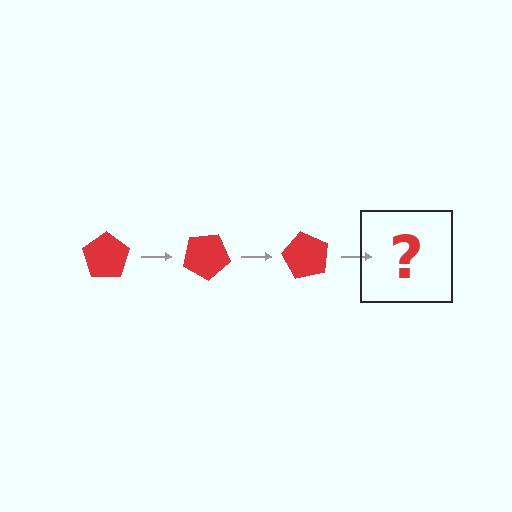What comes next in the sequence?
The next element should be a red pentagon rotated 90 degrees.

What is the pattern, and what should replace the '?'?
The pattern is that the pentagon rotates 30 degrees each step. The '?' should be a red pentagon rotated 90 degrees.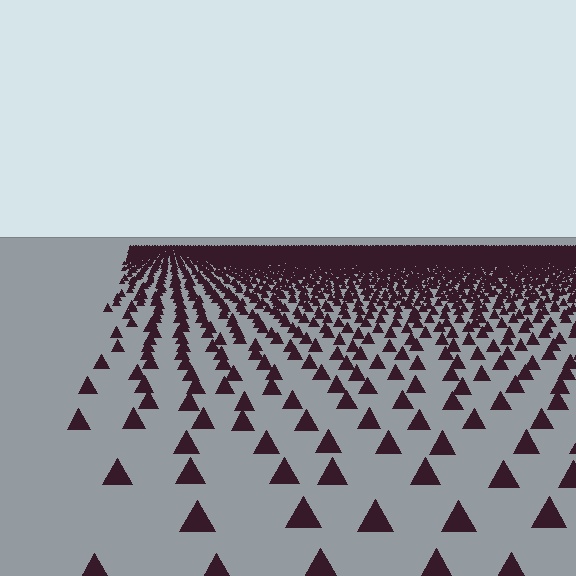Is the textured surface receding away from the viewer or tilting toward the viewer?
The surface is receding away from the viewer. Texture elements get smaller and denser toward the top.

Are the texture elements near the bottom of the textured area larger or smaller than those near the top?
Larger. Near the bottom, elements are closer to the viewer and appear at a bigger on-screen size.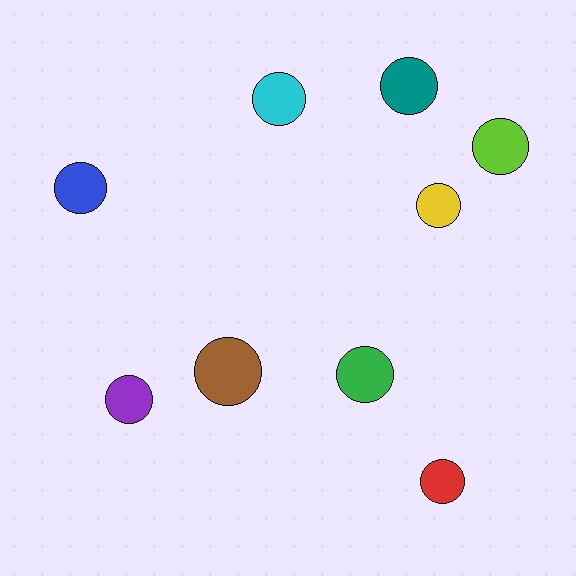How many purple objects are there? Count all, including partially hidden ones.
There is 1 purple object.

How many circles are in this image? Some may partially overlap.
There are 9 circles.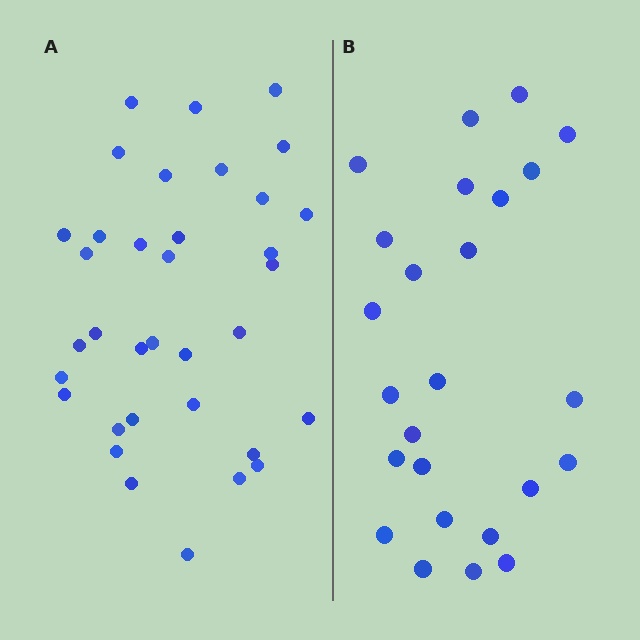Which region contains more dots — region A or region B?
Region A (the left region) has more dots.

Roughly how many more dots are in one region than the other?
Region A has roughly 10 or so more dots than region B.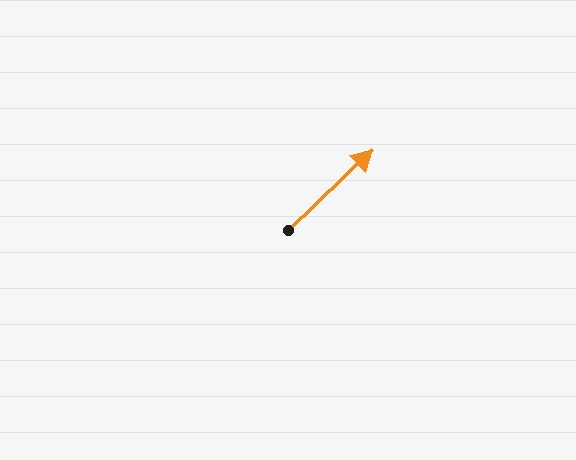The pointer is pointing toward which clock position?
Roughly 2 o'clock.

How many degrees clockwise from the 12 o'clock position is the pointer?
Approximately 46 degrees.